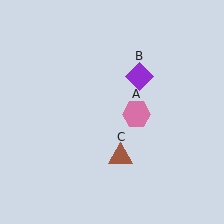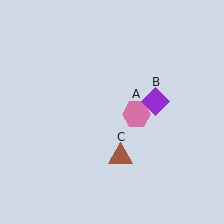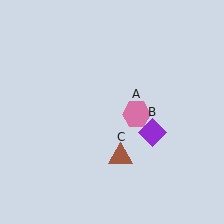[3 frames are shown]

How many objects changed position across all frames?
1 object changed position: purple diamond (object B).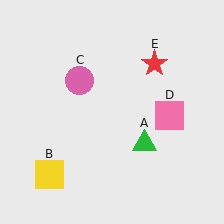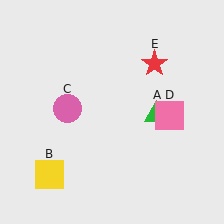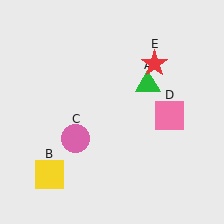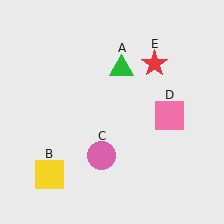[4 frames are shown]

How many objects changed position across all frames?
2 objects changed position: green triangle (object A), pink circle (object C).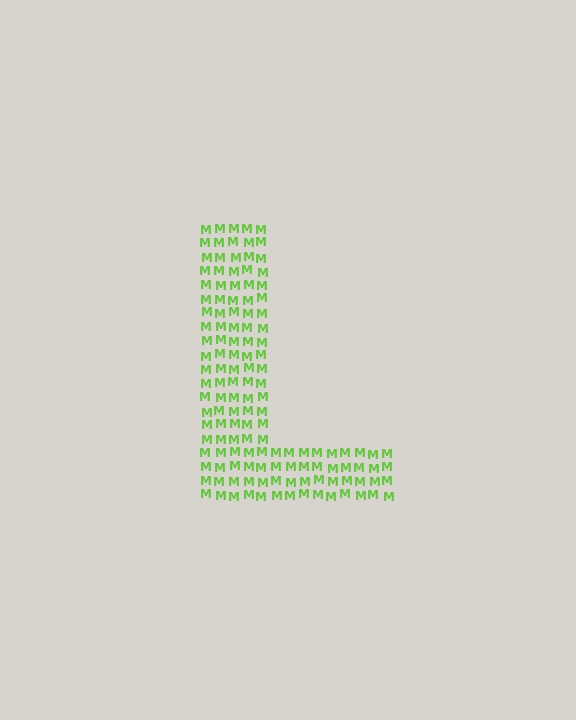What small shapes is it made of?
It is made of small letter M's.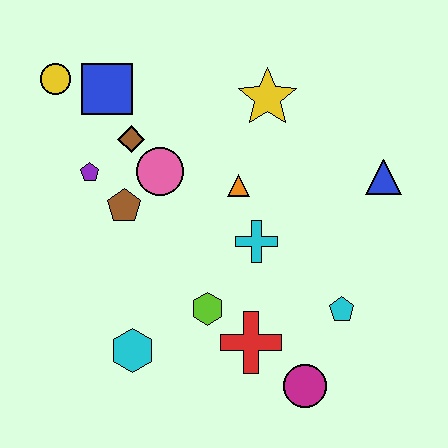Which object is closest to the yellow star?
The orange triangle is closest to the yellow star.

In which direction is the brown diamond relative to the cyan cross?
The brown diamond is to the left of the cyan cross.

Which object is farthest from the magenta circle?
The yellow circle is farthest from the magenta circle.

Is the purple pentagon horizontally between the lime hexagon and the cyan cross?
No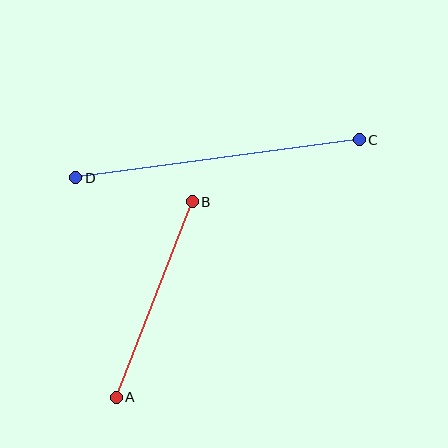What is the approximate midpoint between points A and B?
The midpoint is at approximately (154, 300) pixels.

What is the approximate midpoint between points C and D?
The midpoint is at approximately (218, 159) pixels.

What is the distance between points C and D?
The distance is approximately 286 pixels.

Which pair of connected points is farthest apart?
Points C and D are farthest apart.